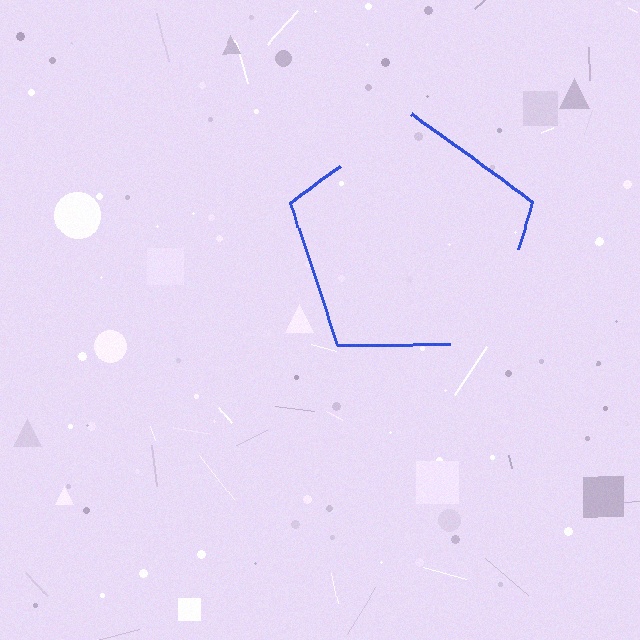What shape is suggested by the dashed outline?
The dashed outline suggests a pentagon.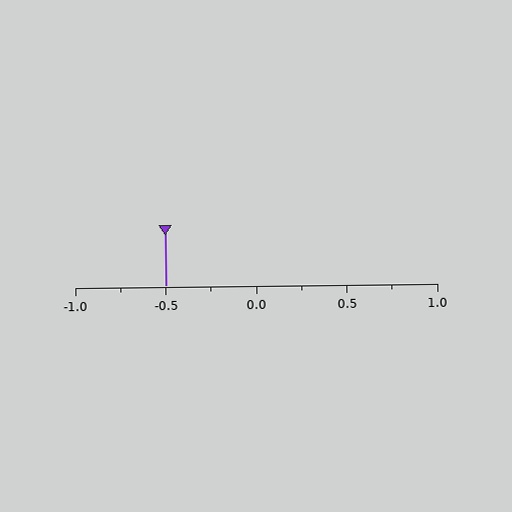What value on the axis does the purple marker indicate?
The marker indicates approximately -0.5.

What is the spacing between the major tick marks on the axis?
The major ticks are spaced 0.5 apart.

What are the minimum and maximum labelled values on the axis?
The axis runs from -1.0 to 1.0.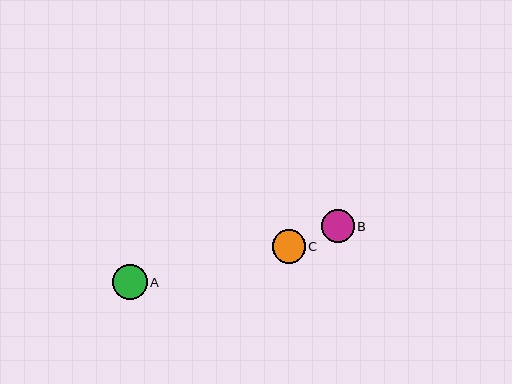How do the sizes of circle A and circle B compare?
Circle A and circle B are approximately the same size.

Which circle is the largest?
Circle A is the largest with a size of approximately 35 pixels.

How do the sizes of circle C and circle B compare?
Circle C and circle B are approximately the same size.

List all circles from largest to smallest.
From largest to smallest: A, C, B.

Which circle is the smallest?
Circle B is the smallest with a size of approximately 33 pixels.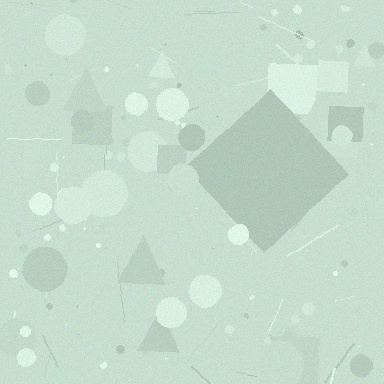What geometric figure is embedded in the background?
A diamond is embedded in the background.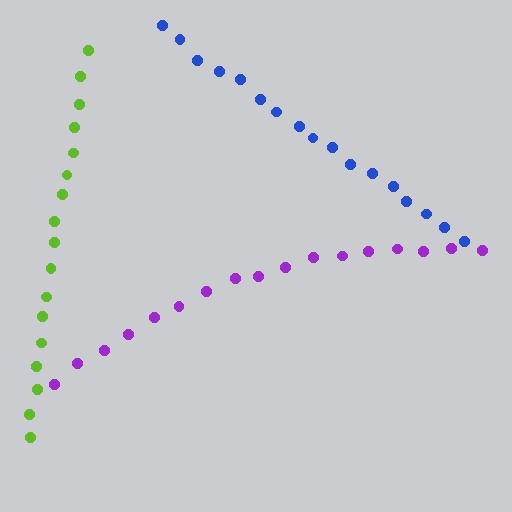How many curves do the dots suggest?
There are 3 distinct paths.